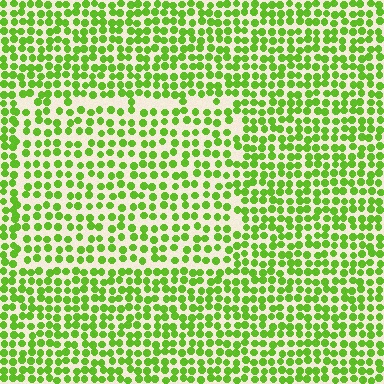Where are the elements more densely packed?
The elements are more densely packed outside the rectangle boundary.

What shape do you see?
I see a rectangle.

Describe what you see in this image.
The image contains small lime elements arranged at two different densities. A rectangle-shaped region is visible where the elements are less densely packed than the surrounding area.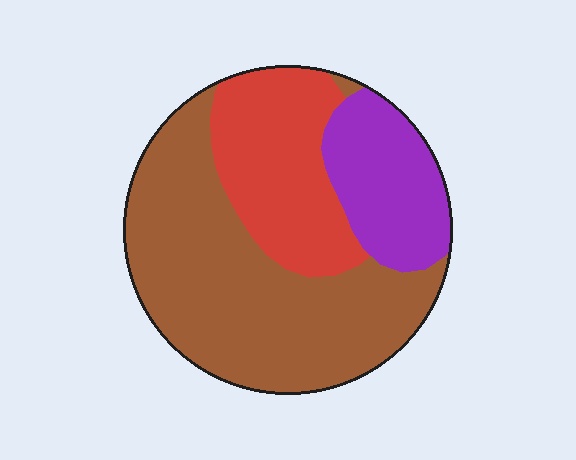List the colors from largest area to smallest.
From largest to smallest: brown, red, purple.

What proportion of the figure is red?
Red covers 26% of the figure.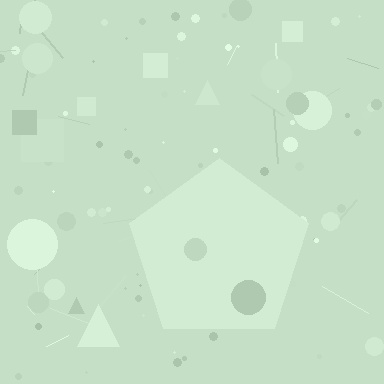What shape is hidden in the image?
A pentagon is hidden in the image.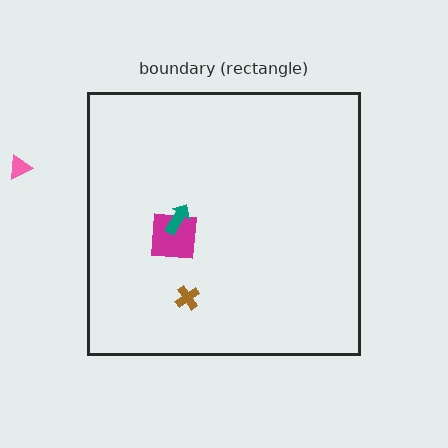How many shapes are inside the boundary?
3 inside, 1 outside.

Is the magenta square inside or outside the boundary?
Inside.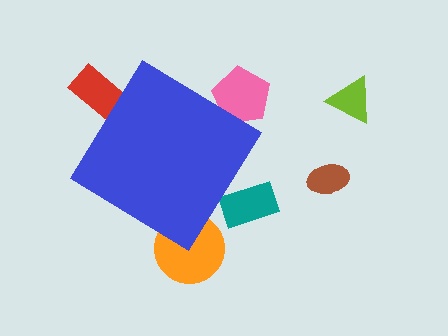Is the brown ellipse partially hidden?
No, the brown ellipse is fully visible.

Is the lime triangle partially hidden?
No, the lime triangle is fully visible.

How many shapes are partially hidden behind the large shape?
4 shapes are partially hidden.